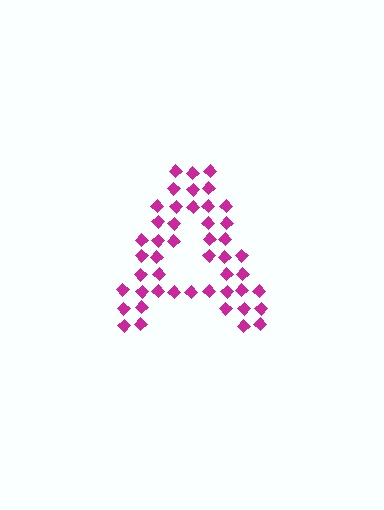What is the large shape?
The large shape is the letter A.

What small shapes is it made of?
It is made of small diamonds.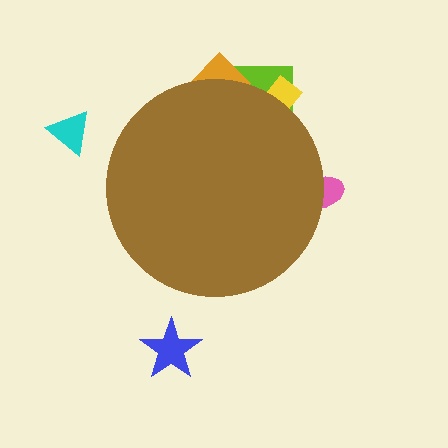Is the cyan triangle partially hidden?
No, the cyan triangle is fully visible.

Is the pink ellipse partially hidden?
Yes, the pink ellipse is partially hidden behind the brown circle.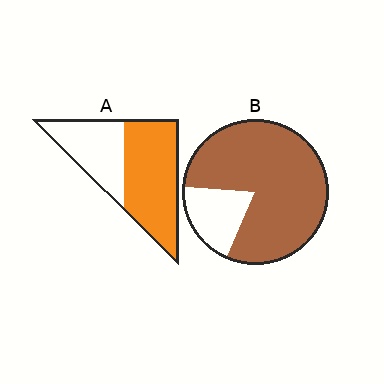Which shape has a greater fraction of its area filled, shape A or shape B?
Shape B.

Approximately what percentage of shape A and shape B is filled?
A is approximately 60% and B is approximately 80%.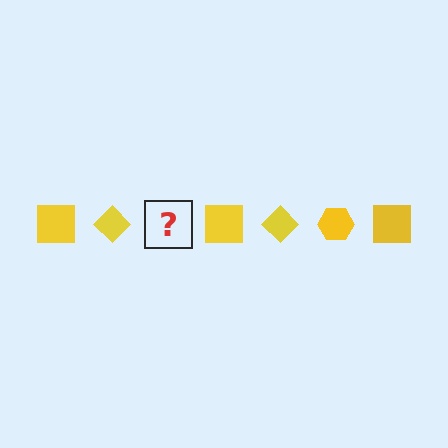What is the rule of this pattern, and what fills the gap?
The rule is that the pattern cycles through square, diamond, hexagon shapes in yellow. The gap should be filled with a yellow hexagon.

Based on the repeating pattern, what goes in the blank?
The blank should be a yellow hexagon.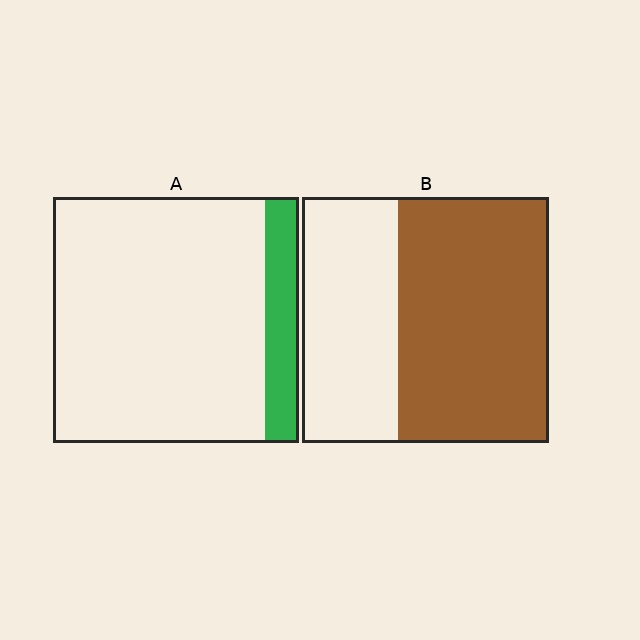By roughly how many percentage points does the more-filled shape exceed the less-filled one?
By roughly 45 percentage points (B over A).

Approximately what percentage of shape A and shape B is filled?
A is approximately 15% and B is approximately 60%.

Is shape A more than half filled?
No.